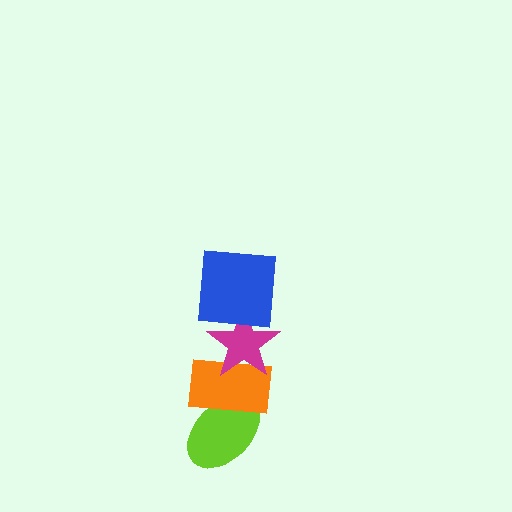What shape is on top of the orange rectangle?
The magenta star is on top of the orange rectangle.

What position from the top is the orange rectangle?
The orange rectangle is 3rd from the top.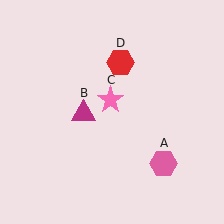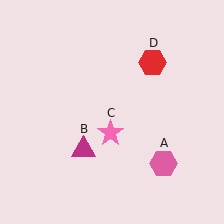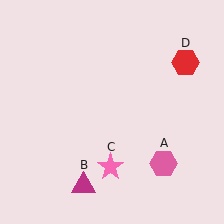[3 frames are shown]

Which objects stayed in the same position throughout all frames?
Pink hexagon (object A) remained stationary.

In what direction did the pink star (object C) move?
The pink star (object C) moved down.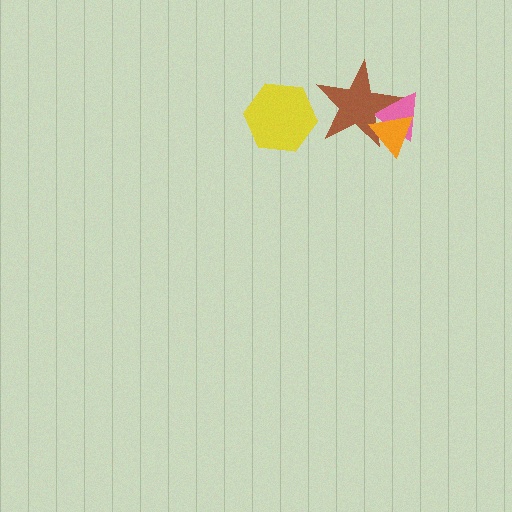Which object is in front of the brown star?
The orange triangle is in front of the brown star.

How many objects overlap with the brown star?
2 objects overlap with the brown star.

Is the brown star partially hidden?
Yes, it is partially covered by another shape.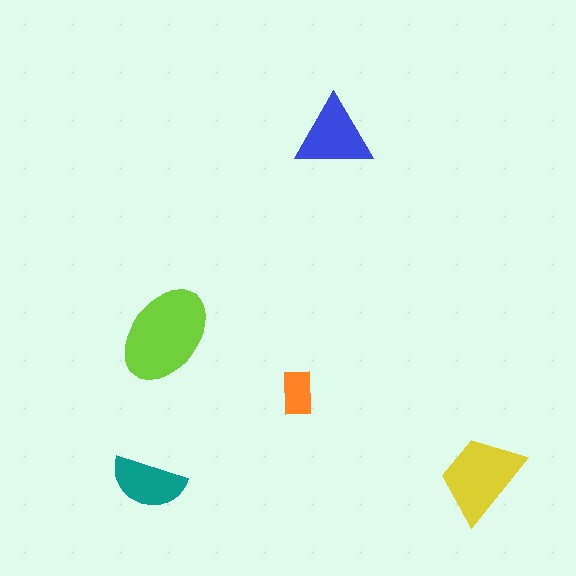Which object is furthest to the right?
The yellow trapezoid is rightmost.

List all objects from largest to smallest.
The lime ellipse, the yellow trapezoid, the blue triangle, the teal semicircle, the orange rectangle.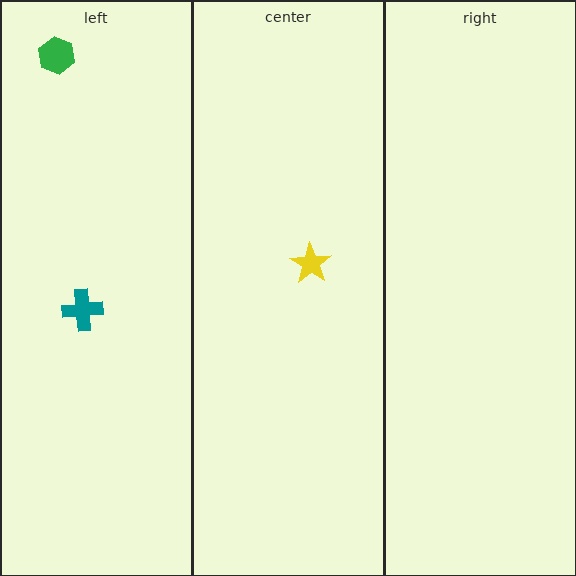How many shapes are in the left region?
2.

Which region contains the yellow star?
The center region.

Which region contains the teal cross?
The left region.